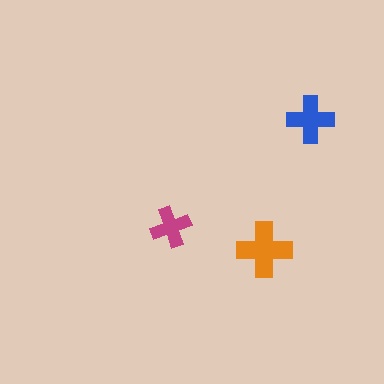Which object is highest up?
The blue cross is topmost.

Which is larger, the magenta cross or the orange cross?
The orange one.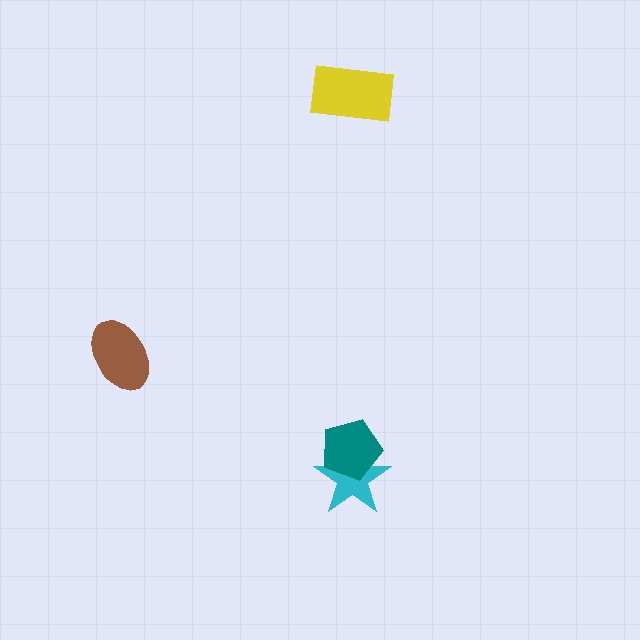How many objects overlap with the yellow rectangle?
0 objects overlap with the yellow rectangle.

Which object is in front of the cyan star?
The teal pentagon is in front of the cyan star.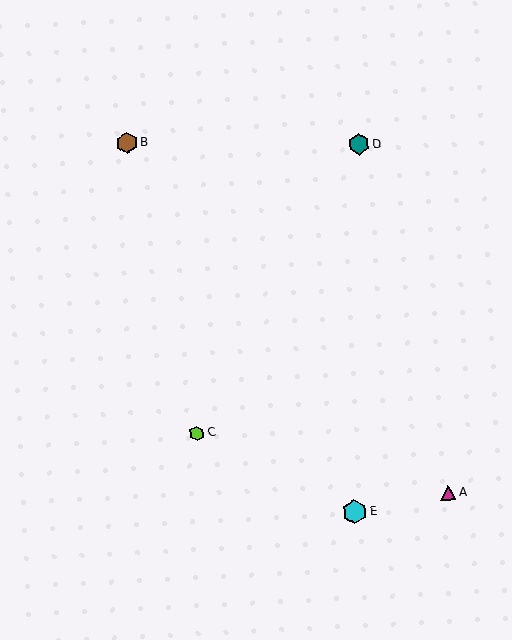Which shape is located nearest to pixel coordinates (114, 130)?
The brown hexagon (labeled B) at (127, 143) is nearest to that location.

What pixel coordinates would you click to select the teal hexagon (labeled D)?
Click at (359, 144) to select the teal hexagon D.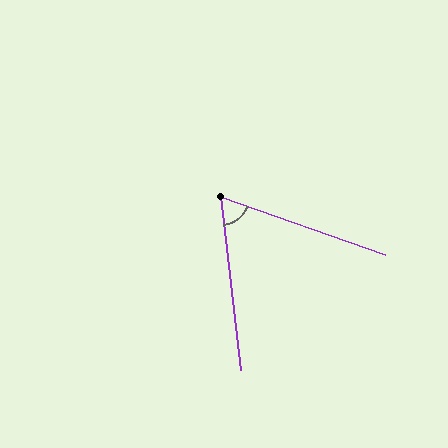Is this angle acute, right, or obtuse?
It is acute.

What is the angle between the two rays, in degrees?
Approximately 64 degrees.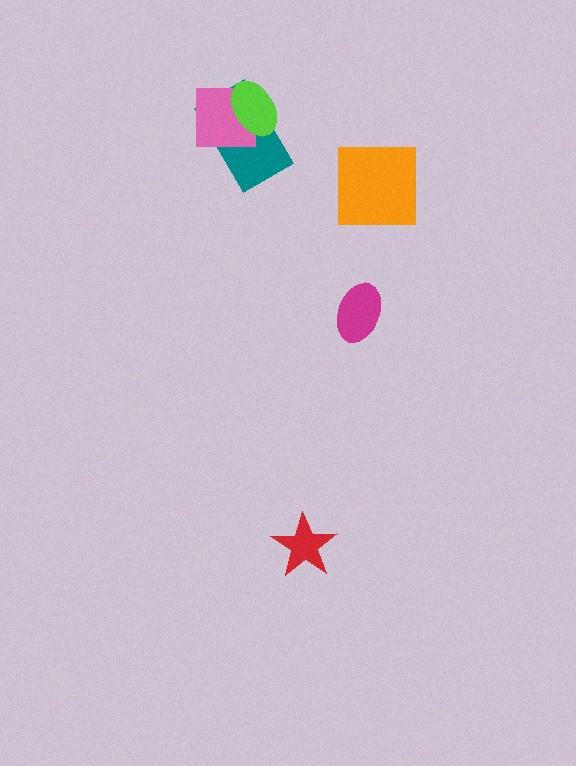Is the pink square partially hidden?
Yes, it is partially covered by another shape.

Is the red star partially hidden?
No, no other shape covers it.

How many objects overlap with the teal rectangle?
2 objects overlap with the teal rectangle.